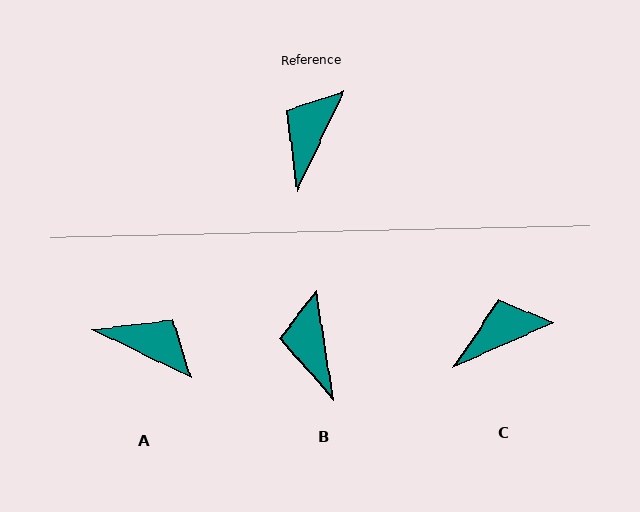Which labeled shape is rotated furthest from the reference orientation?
A, about 90 degrees away.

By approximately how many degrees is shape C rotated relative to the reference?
Approximately 41 degrees clockwise.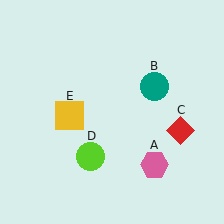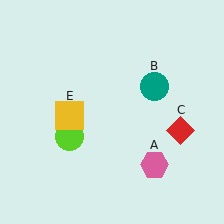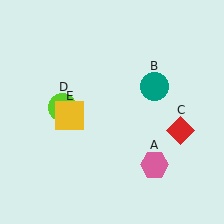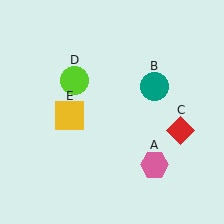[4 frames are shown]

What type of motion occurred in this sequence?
The lime circle (object D) rotated clockwise around the center of the scene.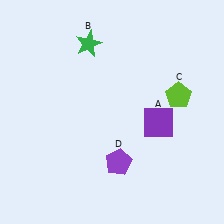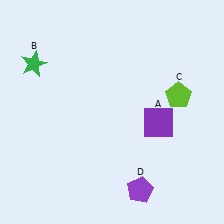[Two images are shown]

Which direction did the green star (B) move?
The green star (B) moved left.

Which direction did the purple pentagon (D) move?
The purple pentagon (D) moved down.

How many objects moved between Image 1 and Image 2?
2 objects moved between the two images.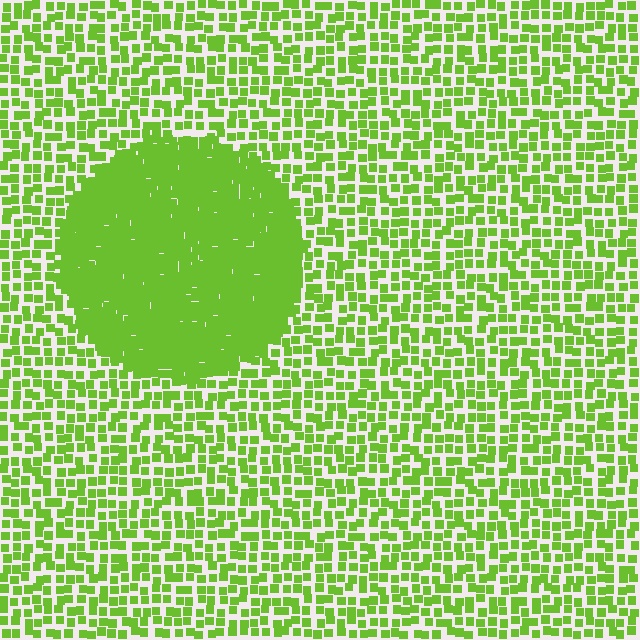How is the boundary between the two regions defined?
The boundary is defined by a change in element density (approximately 2.5x ratio). All elements are the same color, size, and shape.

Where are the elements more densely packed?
The elements are more densely packed inside the circle boundary.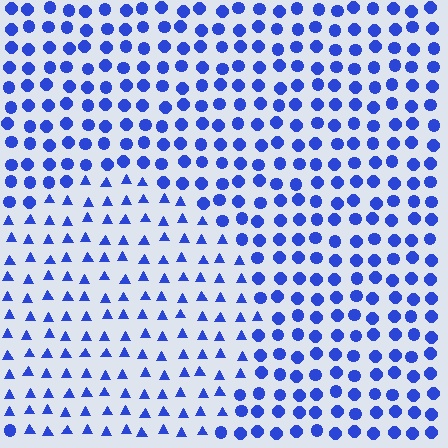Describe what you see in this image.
The image is filled with small blue elements arranged in a uniform grid. A circle-shaped region contains triangles, while the surrounding area contains circles. The boundary is defined purely by the change in element shape.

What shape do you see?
I see a circle.